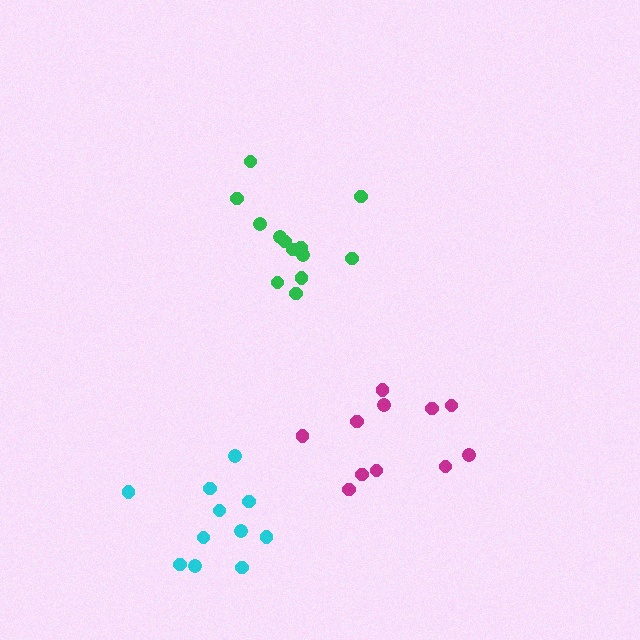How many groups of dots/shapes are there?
There are 3 groups.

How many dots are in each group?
Group 1: 11 dots, Group 2: 11 dots, Group 3: 13 dots (35 total).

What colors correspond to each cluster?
The clusters are colored: magenta, cyan, green.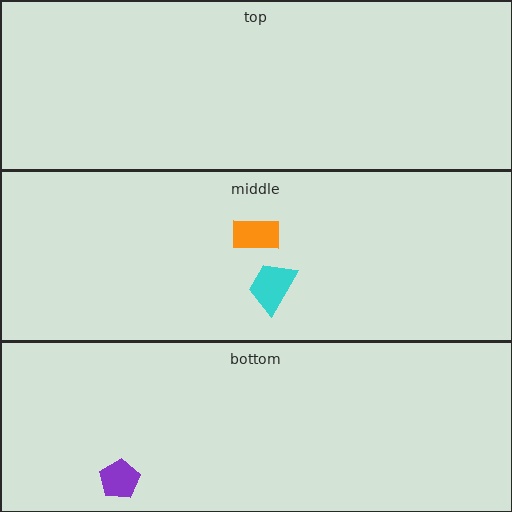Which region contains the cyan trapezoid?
The middle region.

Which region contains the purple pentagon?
The bottom region.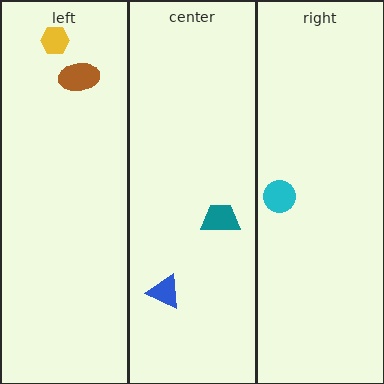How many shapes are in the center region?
2.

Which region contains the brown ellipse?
The left region.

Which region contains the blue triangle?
The center region.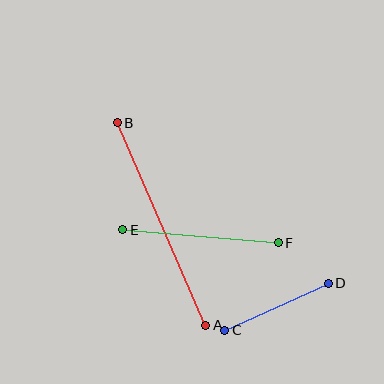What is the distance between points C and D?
The distance is approximately 113 pixels.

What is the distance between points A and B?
The distance is approximately 221 pixels.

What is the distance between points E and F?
The distance is approximately 156 pixels.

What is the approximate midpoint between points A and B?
The midpoint is at approximately (161, 224) pixels.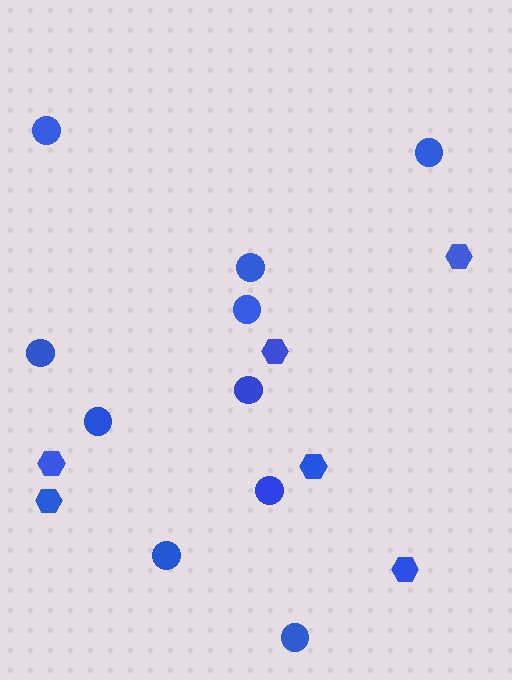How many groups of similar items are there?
There are 2 groups: one group of circles (10) and one group of hexagons (6).